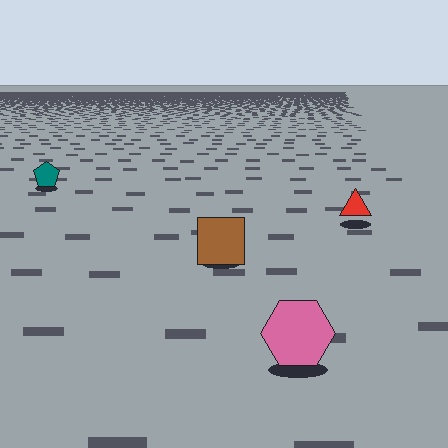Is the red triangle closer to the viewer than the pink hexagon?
No. The pink hexagon is closer — you can tell from the texture gradient: the ground texture is coarser near it.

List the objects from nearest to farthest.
From nearest to farthest: the pink hexagon, the brown square, the red triangle, the teal pentagon.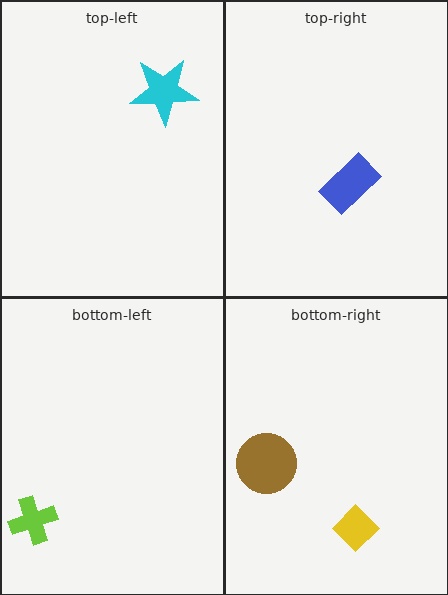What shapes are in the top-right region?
The blue rectangle.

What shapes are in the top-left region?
The cyan star.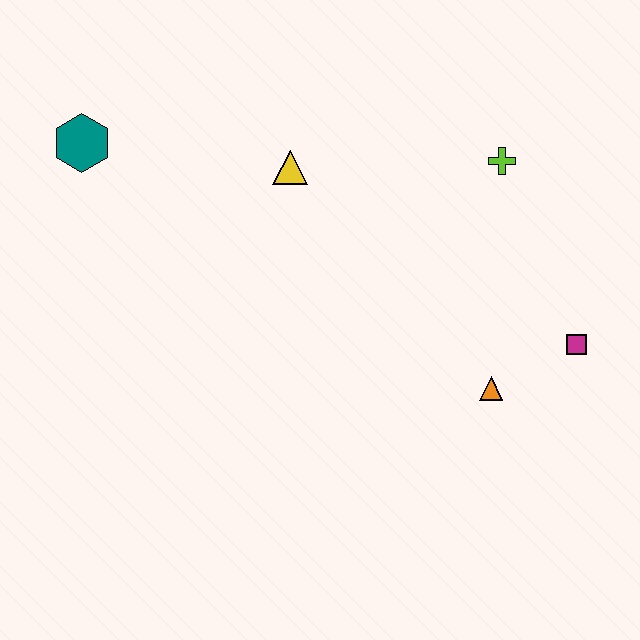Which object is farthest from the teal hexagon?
The magenta square is farthest from the teal hexagon.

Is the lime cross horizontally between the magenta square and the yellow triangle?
Yes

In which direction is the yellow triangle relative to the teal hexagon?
The yellow triangle is to the right of the teal hexagon.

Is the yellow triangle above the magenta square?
Yes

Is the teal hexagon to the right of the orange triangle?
No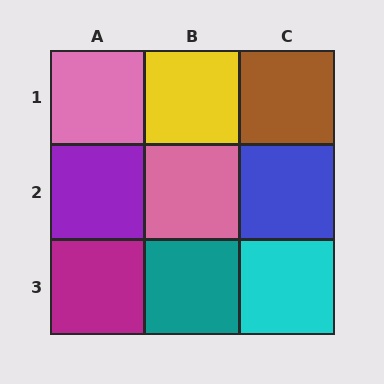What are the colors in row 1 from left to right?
Pink, yellow, brown.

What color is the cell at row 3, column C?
Cyan.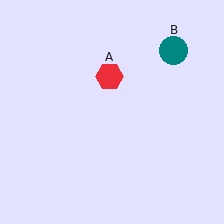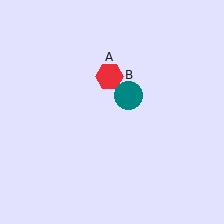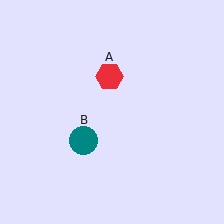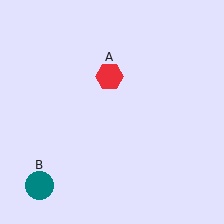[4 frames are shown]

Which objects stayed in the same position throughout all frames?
Red hexagon (object A) remained stationary.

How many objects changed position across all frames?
1 object changed position: teal circle (object B).